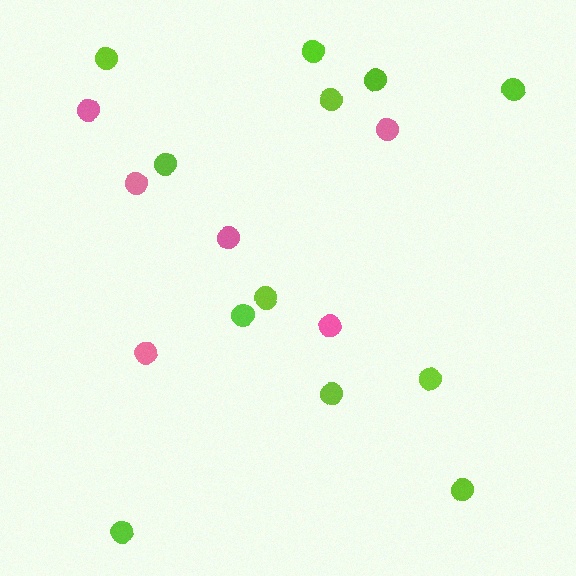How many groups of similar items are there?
There are 2 groups: one group of pink circles (6) and one group of lime circles (12).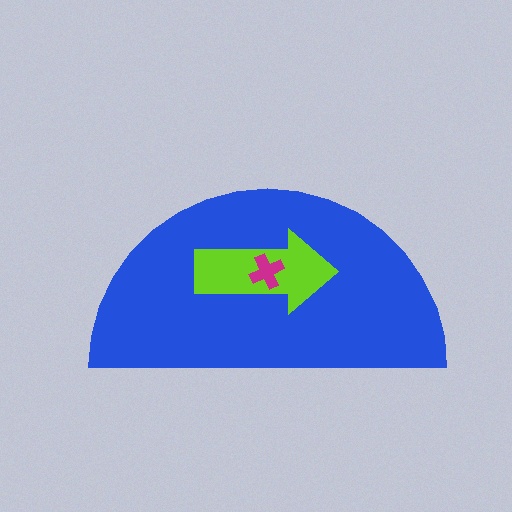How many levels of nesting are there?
3.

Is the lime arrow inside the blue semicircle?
Yes.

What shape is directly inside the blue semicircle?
The lime arrow.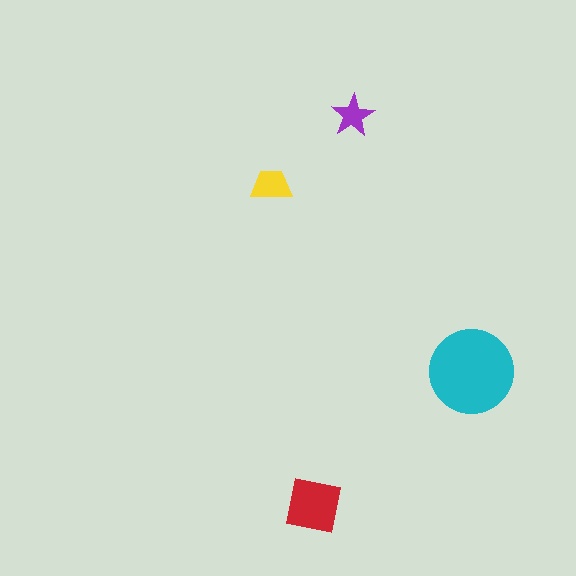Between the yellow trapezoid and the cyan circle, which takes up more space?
The cyan circle.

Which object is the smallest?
The purple star.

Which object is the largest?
The cyan circle.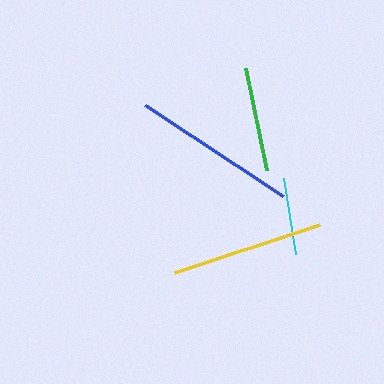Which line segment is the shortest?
The cyan line is the shortest at approximately 77 pixels.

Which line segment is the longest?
The blue line is the longest at approximately 165 pixels.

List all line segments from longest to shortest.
From longest to shortest: blue, yellow, green, cyan.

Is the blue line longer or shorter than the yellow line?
The blue line is longer than the yellow line.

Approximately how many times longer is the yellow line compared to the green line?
The yellow line is approximately 1.5 times the length of the green line.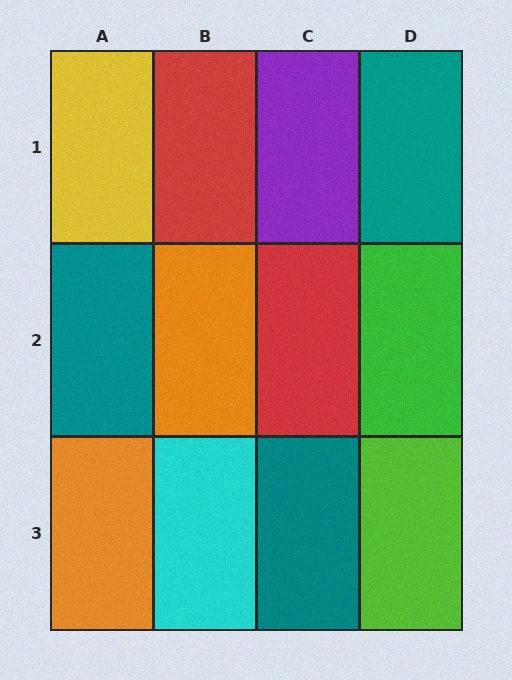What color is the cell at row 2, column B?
Orange.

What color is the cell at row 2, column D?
Green.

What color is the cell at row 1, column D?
Teal.